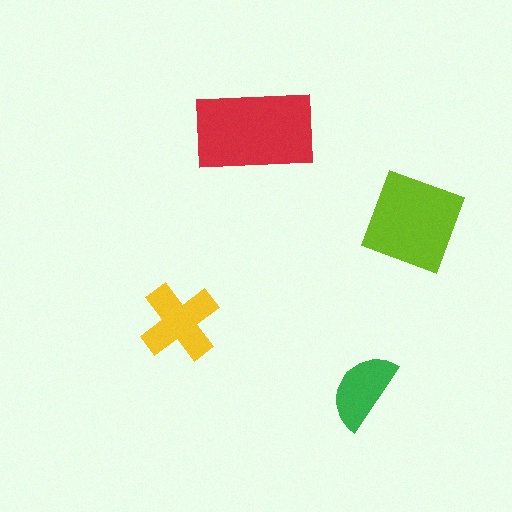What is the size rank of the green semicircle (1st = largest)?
4th.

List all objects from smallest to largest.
The green semicircle, the yellow cross, the lime diamond, the red rectangle.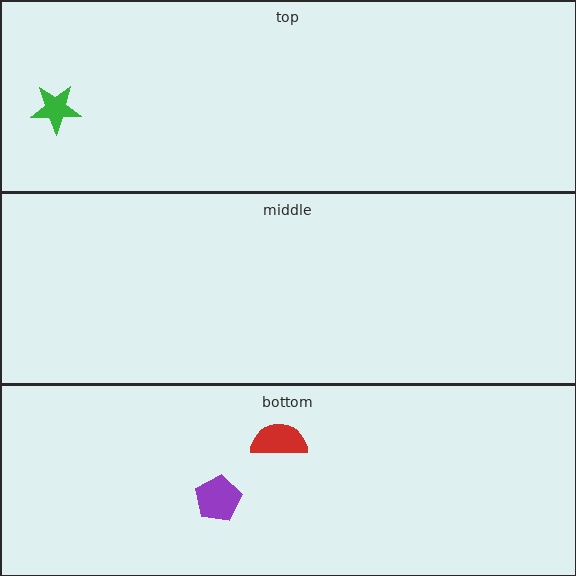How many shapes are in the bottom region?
2.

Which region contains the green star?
The top region.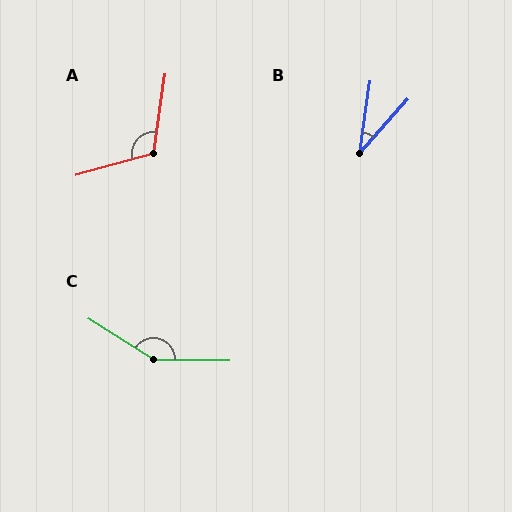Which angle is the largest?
C, at approximately 148 degrees.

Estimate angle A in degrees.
Approximately 114 degrees.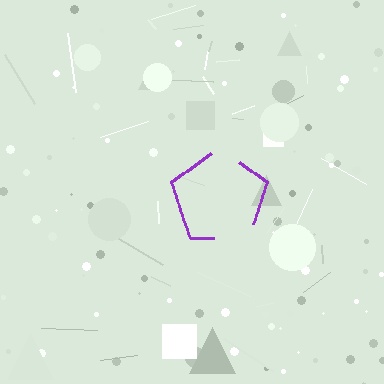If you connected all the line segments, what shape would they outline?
They would outline a pentagon.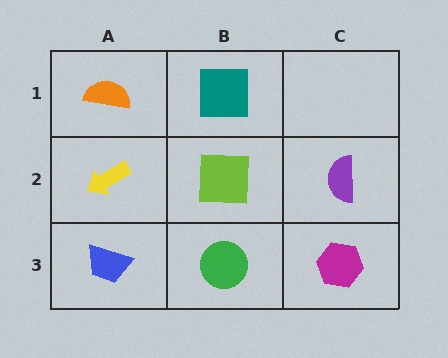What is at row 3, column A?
A blue trapezoid.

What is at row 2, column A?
A yellow arrow.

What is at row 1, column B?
A teal square.